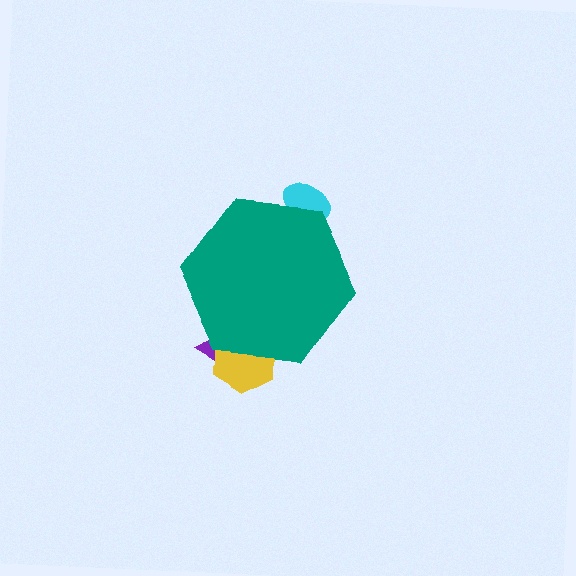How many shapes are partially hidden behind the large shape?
3 shapes are partially hidden.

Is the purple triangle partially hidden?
Yes, the purple triangle is partially hidden behind the teal hexagon.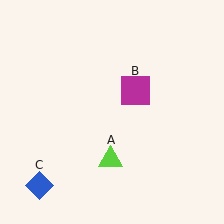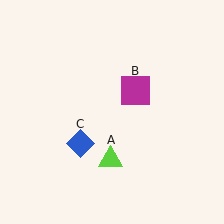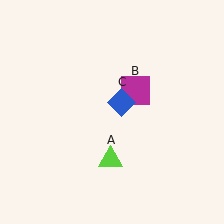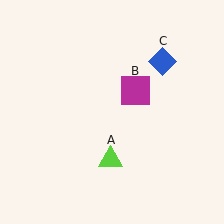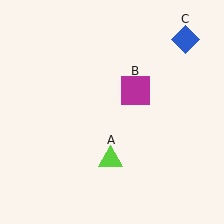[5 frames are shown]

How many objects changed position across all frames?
1 object changed position: blue diamond (object C).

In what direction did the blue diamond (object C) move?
The blue diamond (object C) moved up and to the right.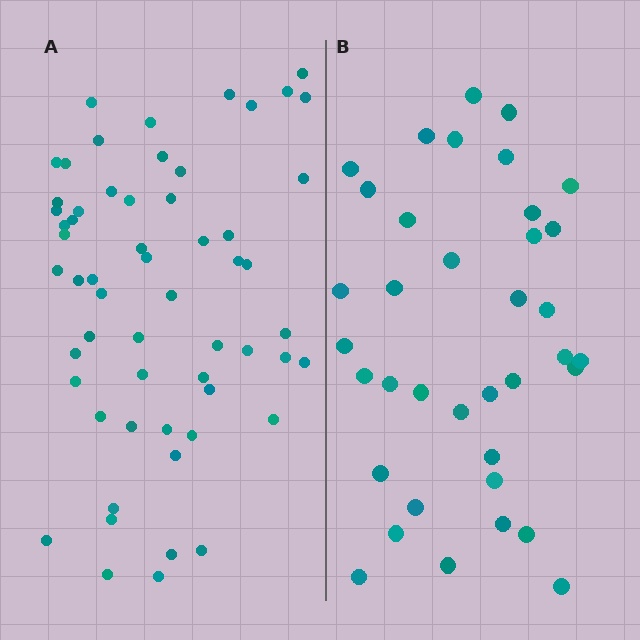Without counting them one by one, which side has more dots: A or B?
Region A (the left region) has more dots.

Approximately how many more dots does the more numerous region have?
Region A has approximately 20 more dots than region B.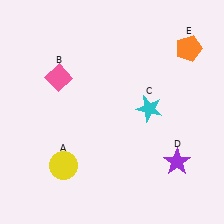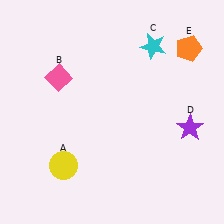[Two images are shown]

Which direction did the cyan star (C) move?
The cyan star (C) moved up.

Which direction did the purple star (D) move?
The purple star (D) moved up.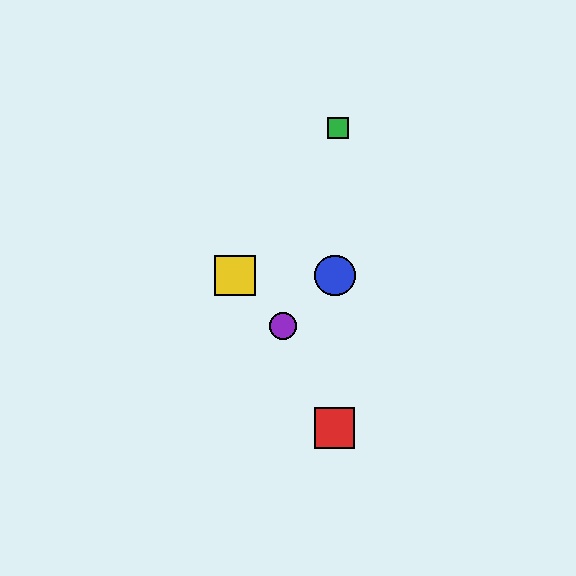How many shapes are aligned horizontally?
2 shapes (the blue circle, the yellow square) are aligned horizontally.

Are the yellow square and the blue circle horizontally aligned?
Yes, both are at y≈275.